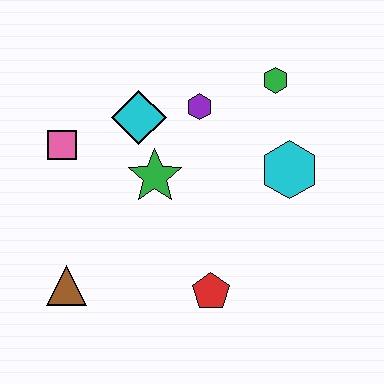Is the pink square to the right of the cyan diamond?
No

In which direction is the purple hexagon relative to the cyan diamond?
The purple hexagon is to the right of the cyan diamond.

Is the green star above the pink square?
No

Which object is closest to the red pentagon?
The green star is closest to the red pentagon.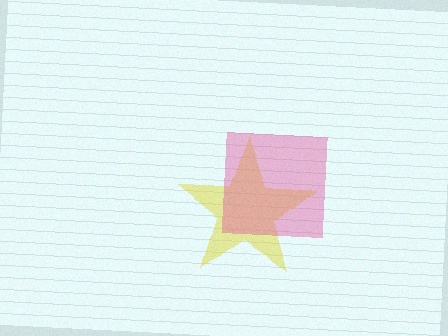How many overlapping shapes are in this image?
There are 2 overlapping shapes in the image.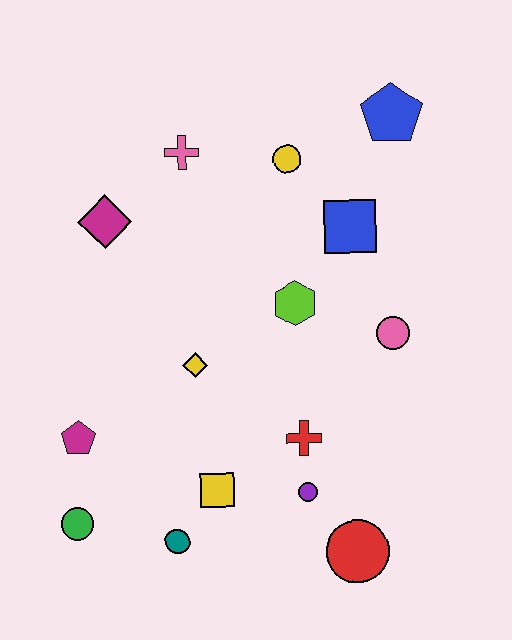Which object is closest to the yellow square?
The teal circle is closest to the yellow square.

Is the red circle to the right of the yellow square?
Yes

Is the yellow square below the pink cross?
Yes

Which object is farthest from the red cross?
The blue pentagon is farthest from the red cross.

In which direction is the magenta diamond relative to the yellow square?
The magenta diamond is above the yellow square.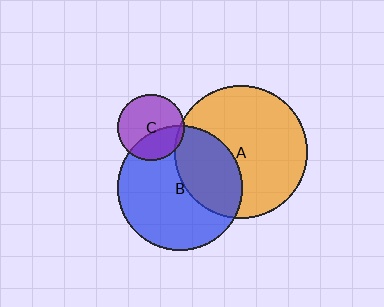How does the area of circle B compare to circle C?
Approximately 3.5 times.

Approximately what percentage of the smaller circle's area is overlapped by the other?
Approximately 35%.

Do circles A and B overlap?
Yes.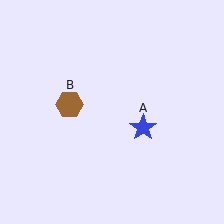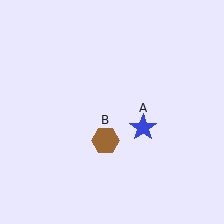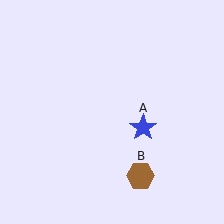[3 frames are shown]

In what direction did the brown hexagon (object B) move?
The brown hexagon (object B) moved down and to the right.